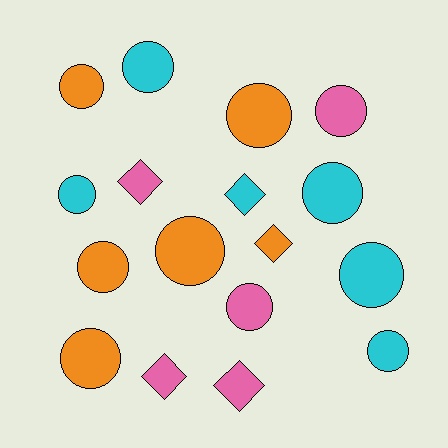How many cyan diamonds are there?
There is 1 cyan diamond.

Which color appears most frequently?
Orange, with 6 objects.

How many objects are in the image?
There are 17 objects.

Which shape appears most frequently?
Circle, with 12 objects.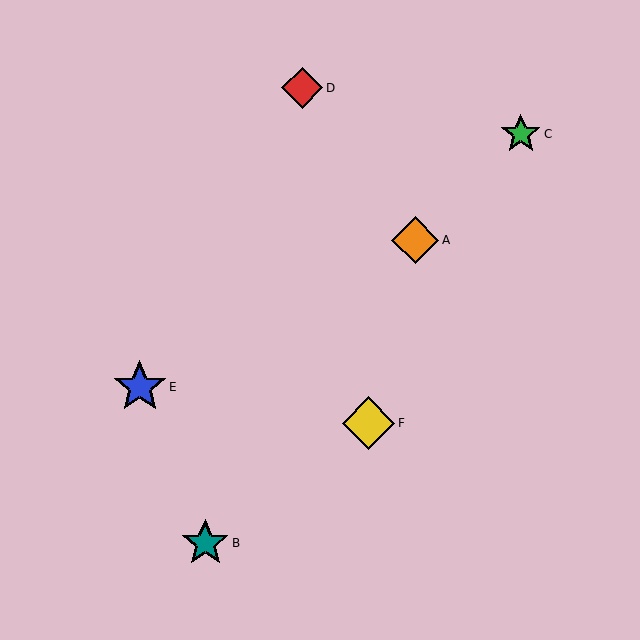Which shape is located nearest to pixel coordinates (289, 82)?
The red diamond (labeled D) at (302, 88) is nearest to that location.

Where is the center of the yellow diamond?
The center of the yellow diamond is at (368, 423).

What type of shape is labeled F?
Shape F is a yellow diamond.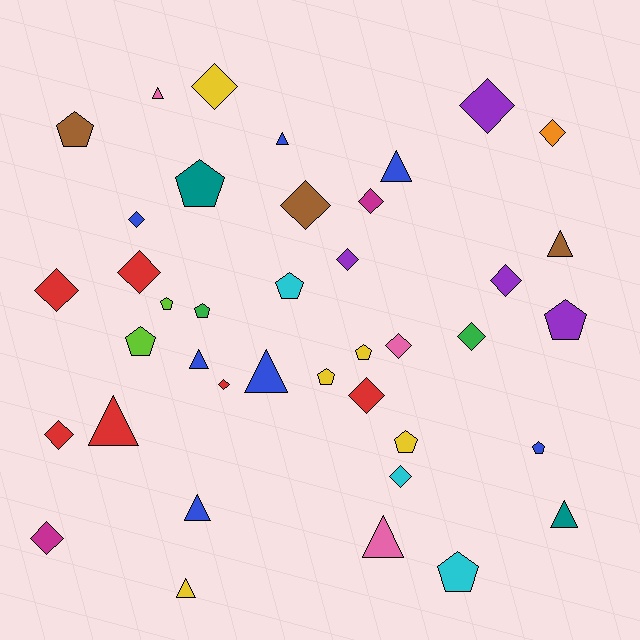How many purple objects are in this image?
There are 4 purple objects.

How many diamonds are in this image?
There are 17 diamonds.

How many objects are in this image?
There are 40 objects.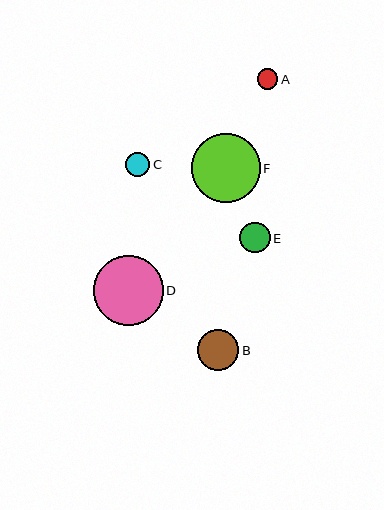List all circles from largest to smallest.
From largest to smallest: D, F, B, E, C, A.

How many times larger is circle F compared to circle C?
Circle F is approximately 2.9 times the size of circle C.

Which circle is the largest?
Circle D is the largest with a size of approximately 70 pixels.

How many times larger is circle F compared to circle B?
Circle F is approximately 1.7 times the size of circle B.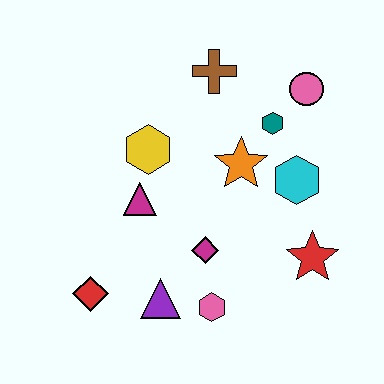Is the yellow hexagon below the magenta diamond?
No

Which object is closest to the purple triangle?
The pink hexagon is closest to the purple triangle.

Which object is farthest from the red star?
The red diamond is farthest from the red star.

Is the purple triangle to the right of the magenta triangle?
Yes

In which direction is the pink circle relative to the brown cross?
The pink circle is to the right of the brown cross.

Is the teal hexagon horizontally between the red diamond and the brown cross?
No